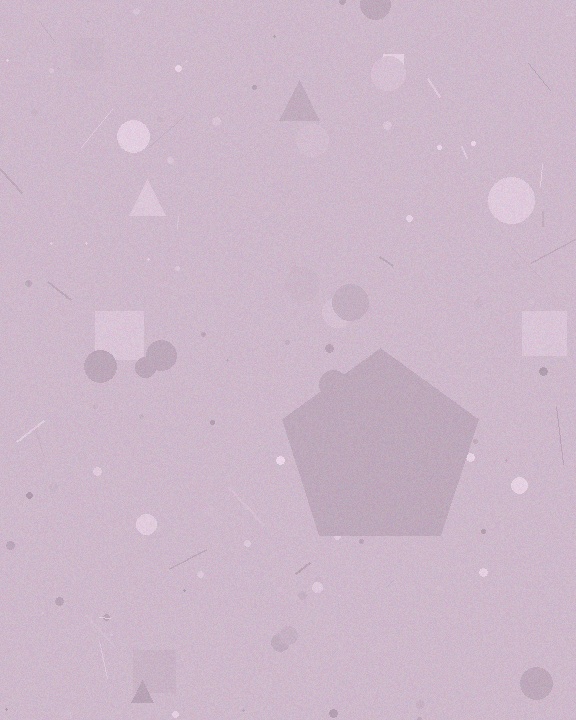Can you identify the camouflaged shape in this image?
The camouflaged shape is a pentagon.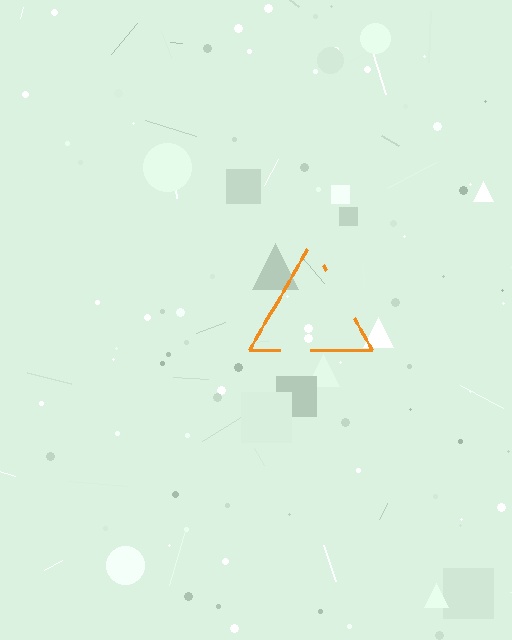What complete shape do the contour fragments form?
The contour fragments form a triangle.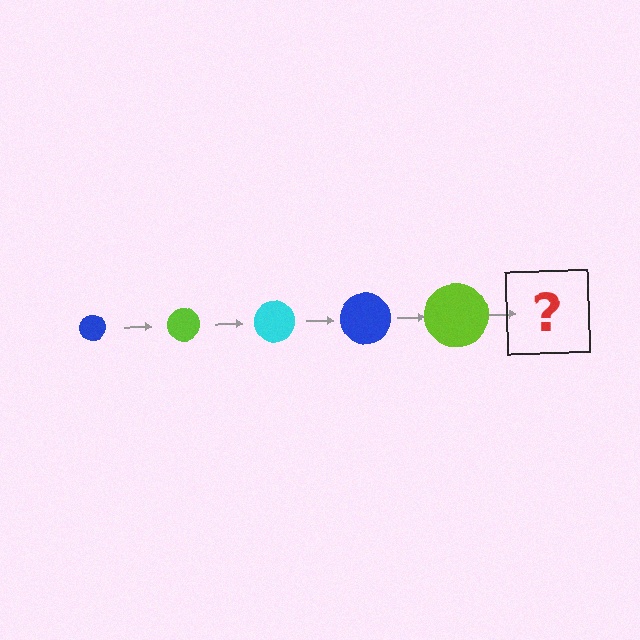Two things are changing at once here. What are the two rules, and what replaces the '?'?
The two rules are that the circle grows larger each step and the color cycles through blue, lime, and cyan. The '?' should be a cyan circle, larger than the previous one.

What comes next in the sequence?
The next element should be a cyan circle, larger than the previous one.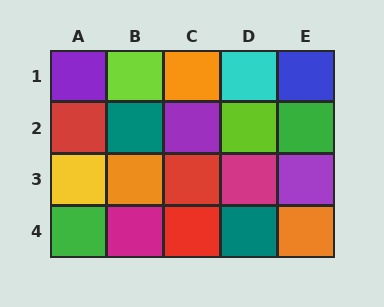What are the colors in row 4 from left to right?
Green, magenta, red, teal, orange.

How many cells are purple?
3 cells are purple.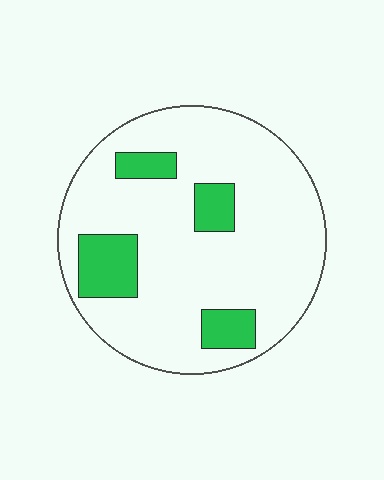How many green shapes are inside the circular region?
4.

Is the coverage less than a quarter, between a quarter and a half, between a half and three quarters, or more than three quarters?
Less than a quarter.